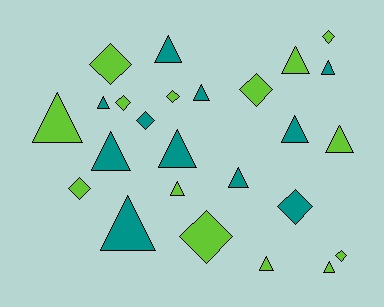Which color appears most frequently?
Lime, with 14 objects.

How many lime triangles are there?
There are 6 lime triangles.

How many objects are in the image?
There are 25 objects.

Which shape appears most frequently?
Triangle, with 15 objects.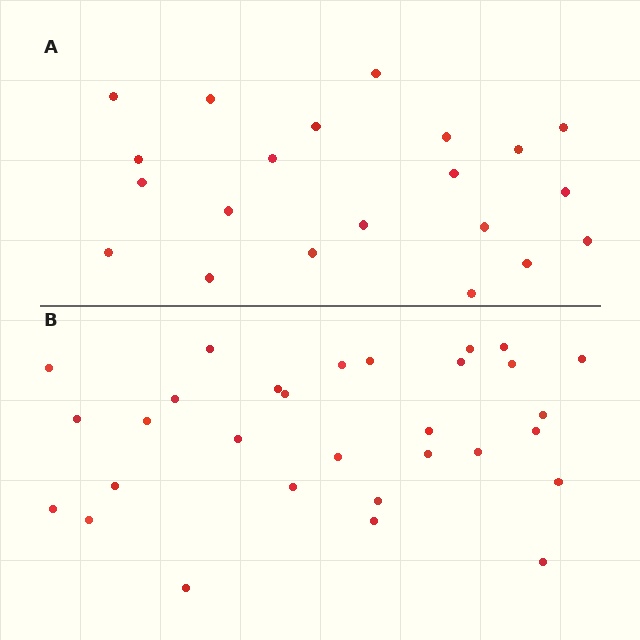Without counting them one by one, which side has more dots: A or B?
Region B (the bottom region) has more dots.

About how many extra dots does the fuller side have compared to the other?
Region B has roughly 8 or so more dots than region A.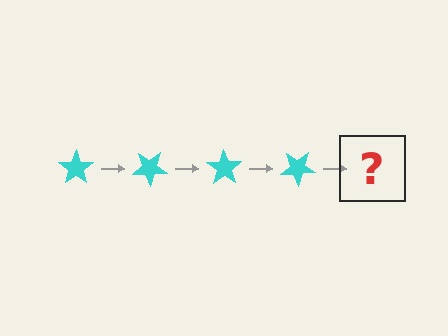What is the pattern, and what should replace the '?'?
The pattern is that the star rotates 35 degrees each step. The '?' should be a cyan star rotated 140 degrees.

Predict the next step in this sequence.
The next step is a cyan star rotated 140 degrees.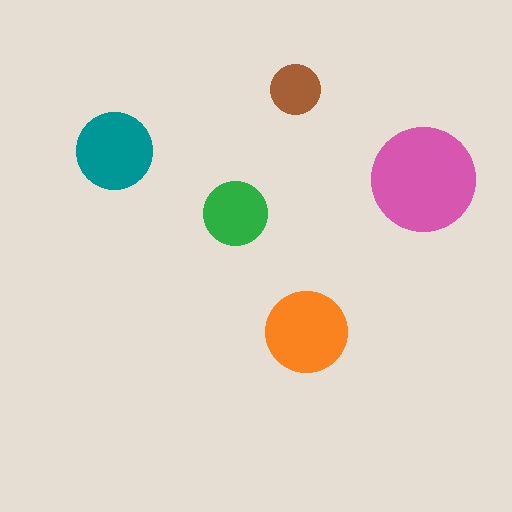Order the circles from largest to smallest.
the pink one, the orange one, the teal one, the green one, the brown one.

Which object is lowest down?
The orange circle is bottommost.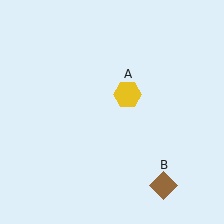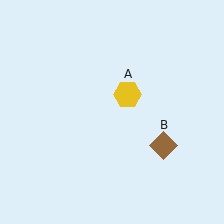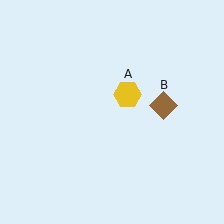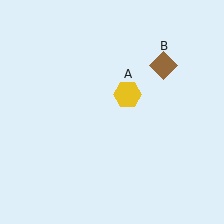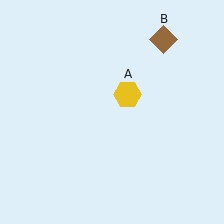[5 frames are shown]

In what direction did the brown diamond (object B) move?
The brown diamond (object B) moved up.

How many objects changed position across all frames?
1 object changed position: brown diamond (object B).